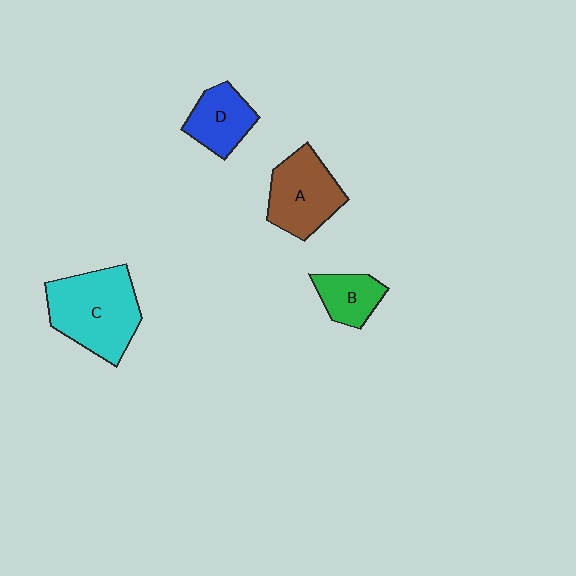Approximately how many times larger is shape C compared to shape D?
Approximately 1.9 times.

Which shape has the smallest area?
Shape B (green).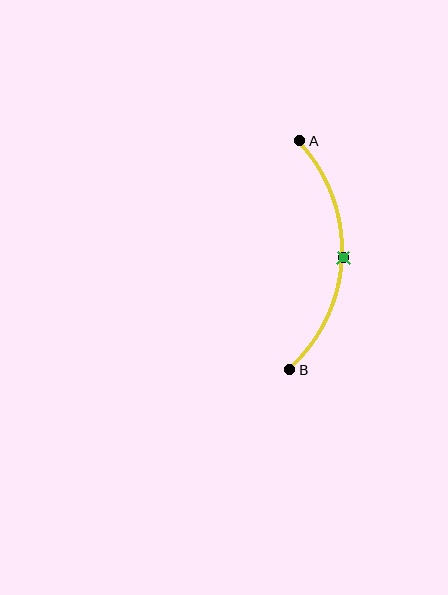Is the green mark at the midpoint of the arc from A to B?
Yes. The green mark lies on the arc at equal arc-length from both A and B — it is the arc midpoint.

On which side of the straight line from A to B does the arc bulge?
The arc bulges to the right of the straight line connecting A and B.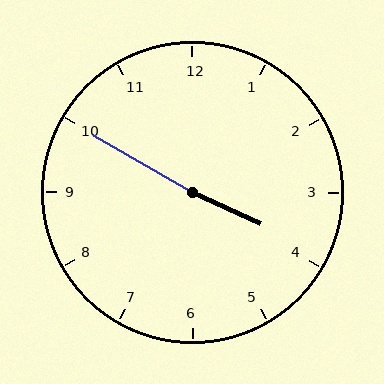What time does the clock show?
3:50.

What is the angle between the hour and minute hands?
Approximately 175 degrees.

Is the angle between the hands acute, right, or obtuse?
It is obtuse.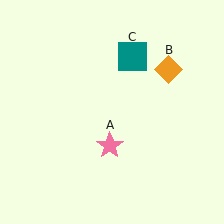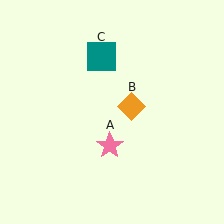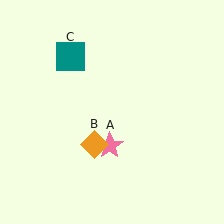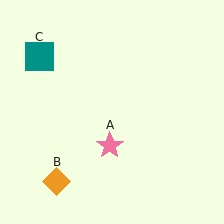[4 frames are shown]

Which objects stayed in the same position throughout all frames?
Pink star (object A) remained stationary.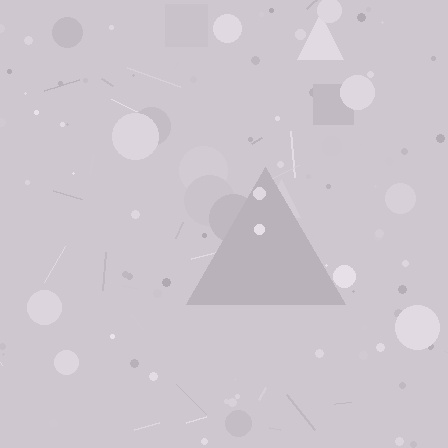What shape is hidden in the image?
A triangle is hidden in the image.